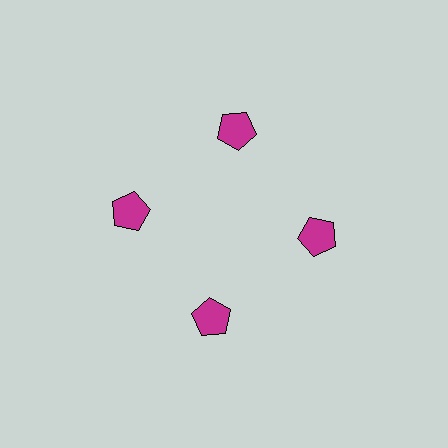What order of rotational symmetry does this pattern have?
This pattern has 4-fold rotational symmetry.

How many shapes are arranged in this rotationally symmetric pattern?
There are 4 shapes, arranged in 4 groups of 1.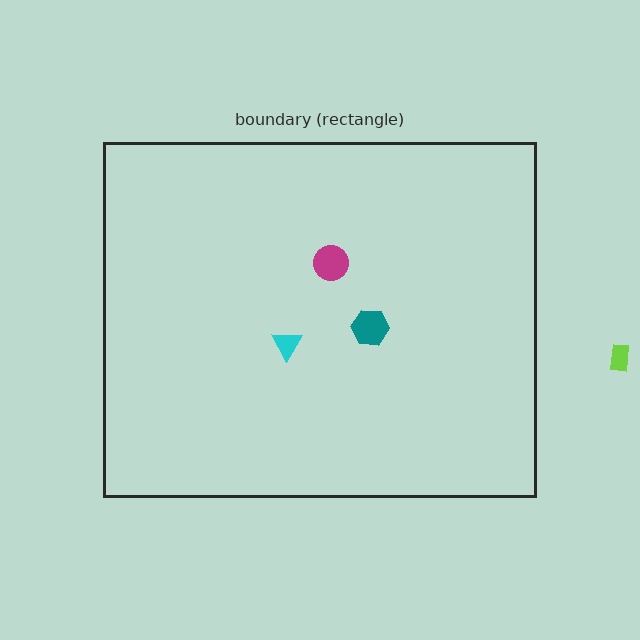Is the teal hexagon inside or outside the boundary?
Inside.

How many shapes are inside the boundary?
3 inside, 1 outside.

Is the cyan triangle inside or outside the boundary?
Inside.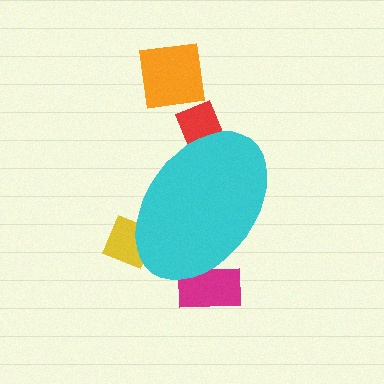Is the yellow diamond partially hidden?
Yes, the yellow diamond is partially hidden behind the cyan ellipse.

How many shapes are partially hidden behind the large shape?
3 shapes are partially hidden.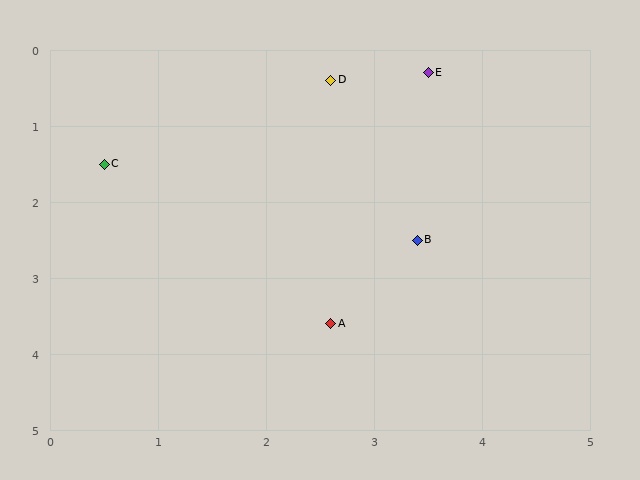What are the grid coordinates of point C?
Point C is at approximately (0.5, 1.5).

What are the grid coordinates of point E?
Point E is at approximately (3.5, 0.3).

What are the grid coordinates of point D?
Point D is at approximately (2.6, 0.4).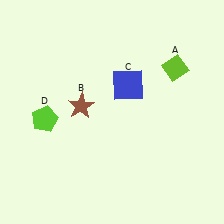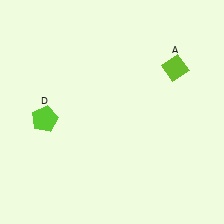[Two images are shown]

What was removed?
The brown star (B), the blue square (C) were removed in Image 2.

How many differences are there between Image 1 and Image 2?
There are 2 differences between the two images.